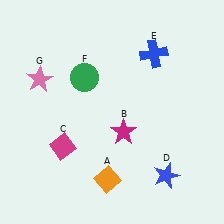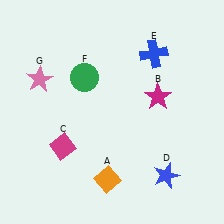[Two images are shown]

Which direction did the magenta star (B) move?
The magenta star (B) moved up.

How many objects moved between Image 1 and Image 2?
1 object moved between the two images.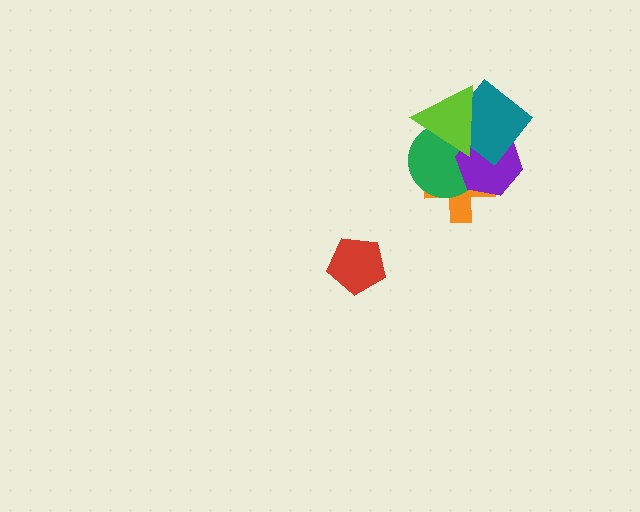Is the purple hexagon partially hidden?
Yes, it is partially covered by another shape.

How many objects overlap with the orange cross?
3 objects overlap with the orange cross.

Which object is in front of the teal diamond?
The lime triangle is in front of the teal diamond.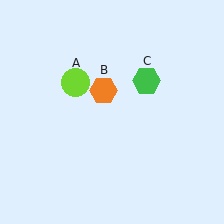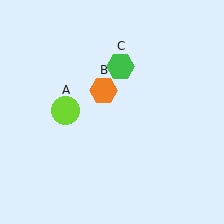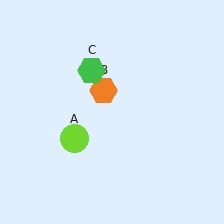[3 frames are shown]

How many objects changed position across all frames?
2 objects changed position: lime circle (object A), green hexagon (object C).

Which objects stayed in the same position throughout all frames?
Orange hexagon (object B) remained stationary.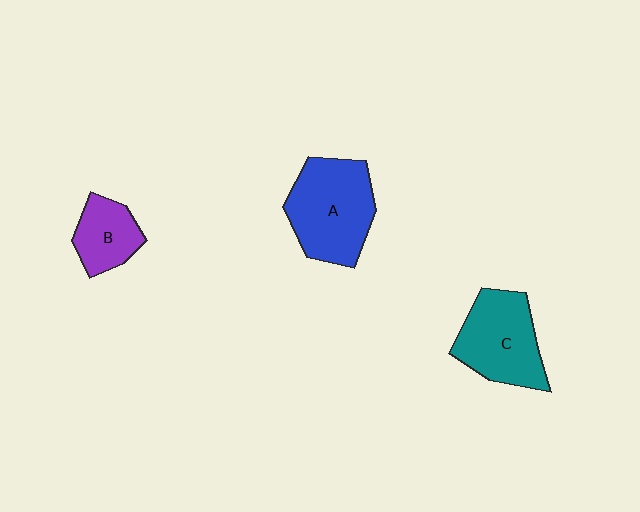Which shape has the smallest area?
Shape B (purple).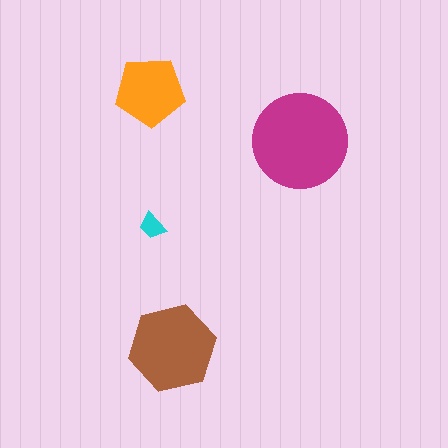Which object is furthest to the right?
The magenta circle is rightmost.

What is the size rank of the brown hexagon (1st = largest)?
2nd.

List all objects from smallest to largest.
The cyan trapezoid, the orange pentagon, the brown hexagon, the magenta circle.